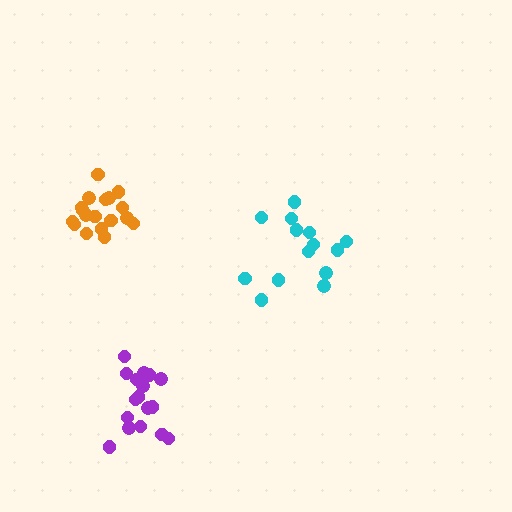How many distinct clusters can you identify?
There are 3 distinct clusters.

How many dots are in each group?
Group 1: 18 dots, Group 2: 14 dots, Group 3: 17 dots (49 total).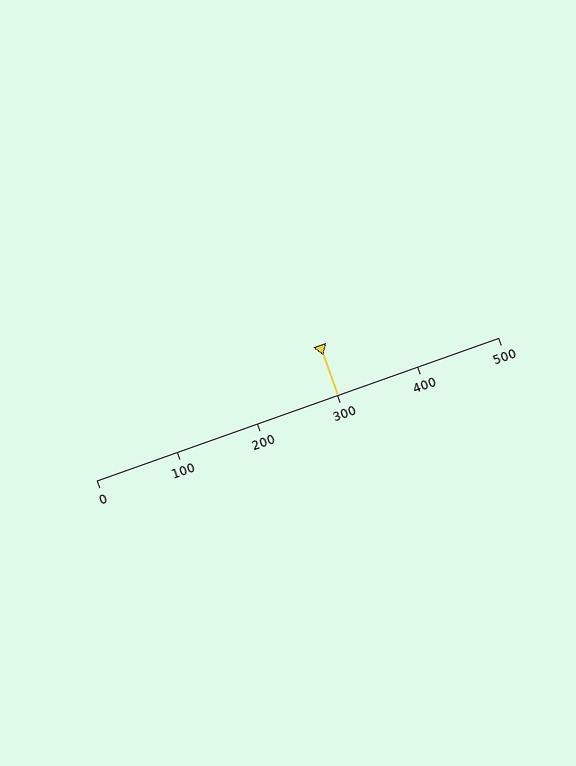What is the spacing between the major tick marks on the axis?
The major ticks are spaced 100 apart.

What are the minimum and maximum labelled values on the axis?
The axis runs from 0 to 500.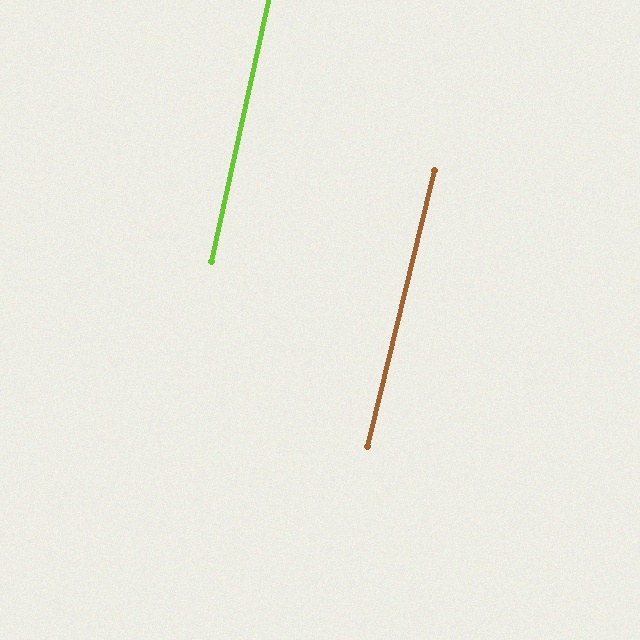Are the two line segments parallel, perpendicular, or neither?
Parallel — their directions differ by only 1.5°.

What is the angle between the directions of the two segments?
Approximately 2 degrees.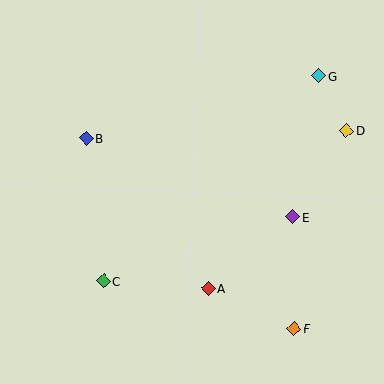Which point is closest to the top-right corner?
Point G is closest to the top-right corner.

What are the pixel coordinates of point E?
Point E is at (293, 217).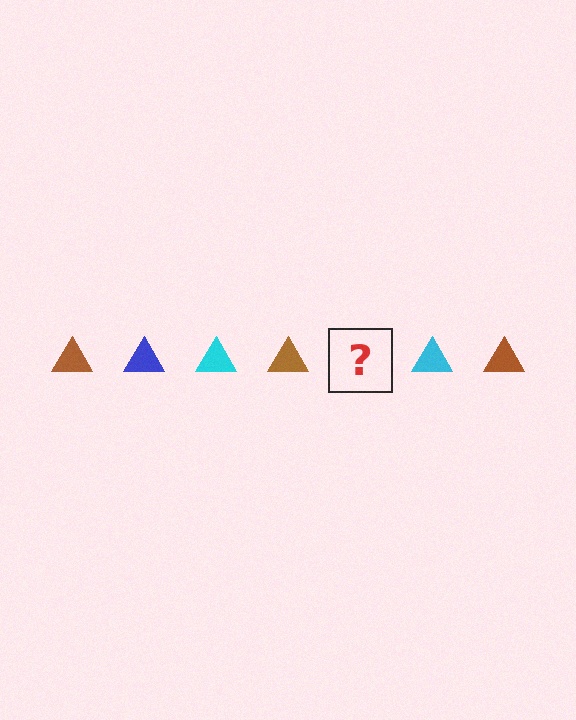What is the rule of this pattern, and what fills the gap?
The rule is that the pattern cycles through brown, blue, cyan triangles. The gap should be filled with a blue triangle.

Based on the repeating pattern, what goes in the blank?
The blank should be a blue triangle.